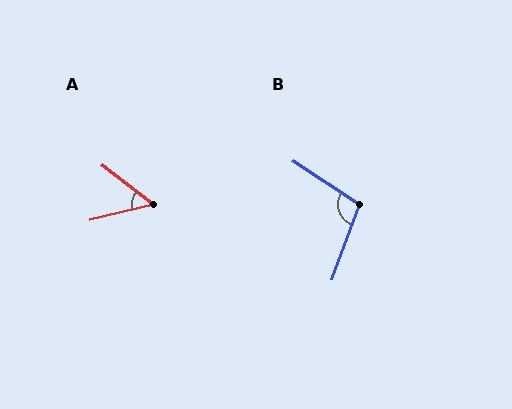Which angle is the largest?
B, at approximately 104 degrees.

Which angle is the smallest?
A, at approximately 51 degrees.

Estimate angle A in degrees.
Approximately 51 degrees.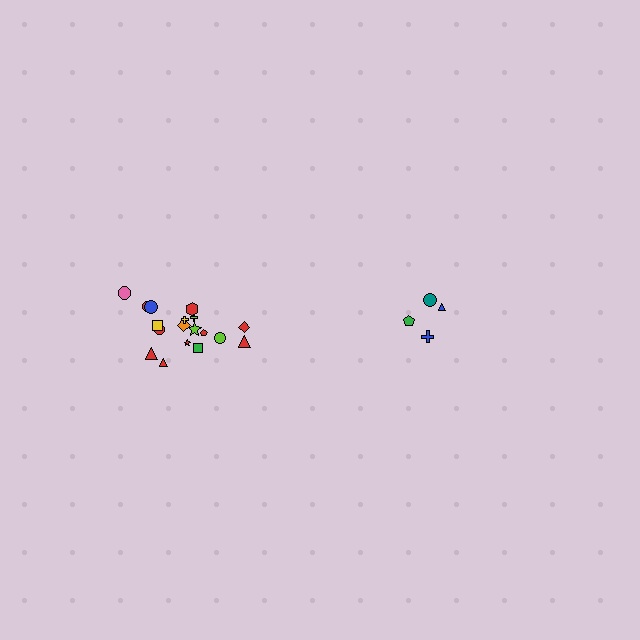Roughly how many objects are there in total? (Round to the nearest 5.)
Roughly 20 objects in total.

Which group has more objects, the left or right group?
The left group.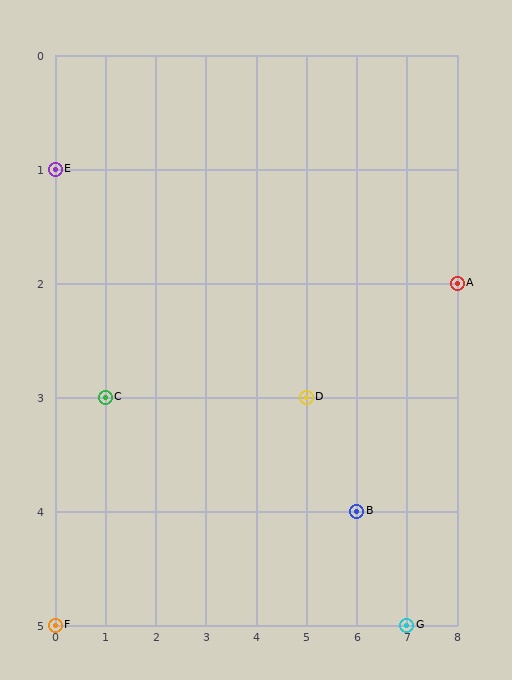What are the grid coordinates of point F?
Point F is at grid coordinates (0, 5).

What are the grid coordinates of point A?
Point A is at grid coordinates (8, 2).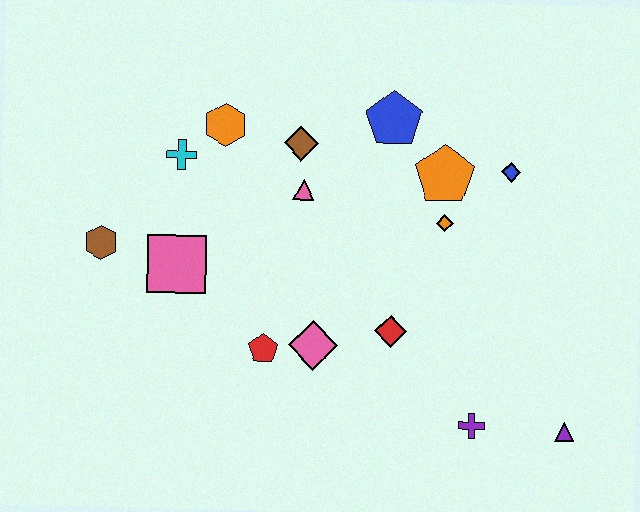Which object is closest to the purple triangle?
The purple cross is closest to the purple triangle.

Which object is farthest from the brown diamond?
The purple triangle is farthest from the brown diamond.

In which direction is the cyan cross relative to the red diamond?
The cyan cross is to the left of the red diamond.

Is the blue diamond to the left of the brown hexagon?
No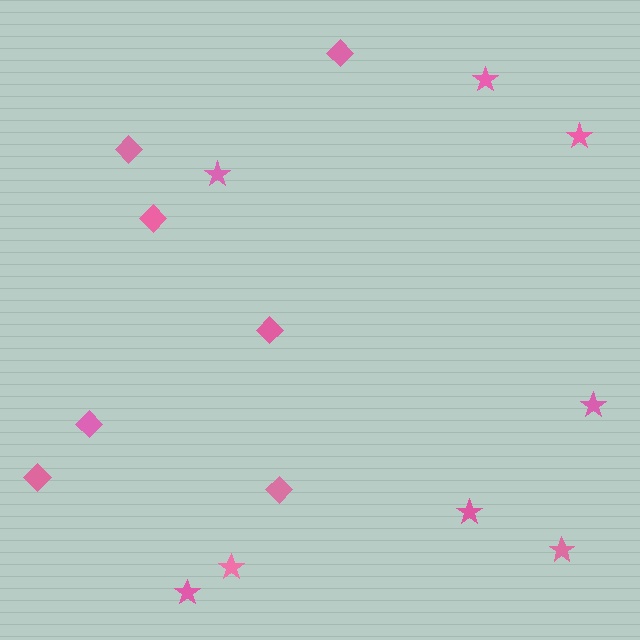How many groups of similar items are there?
There are 2 groups: one group of diamonds (7) and one group of stars (8).